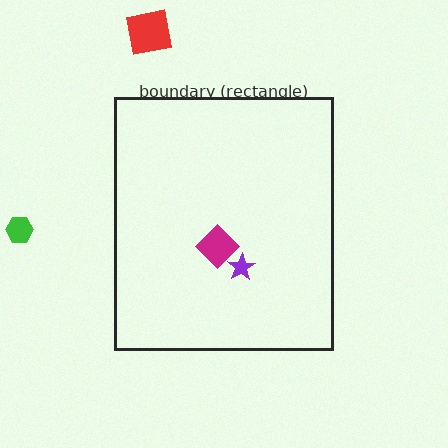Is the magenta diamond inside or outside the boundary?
Inside.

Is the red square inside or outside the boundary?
Outside.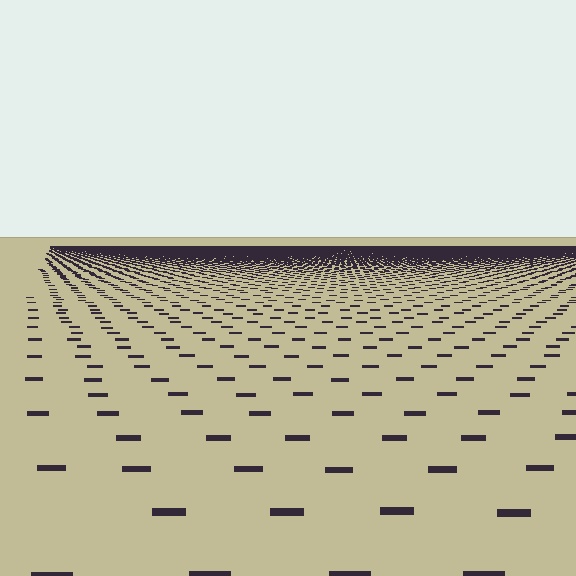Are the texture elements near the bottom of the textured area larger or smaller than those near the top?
Larger. Near the bottom, elements are closer to the viewer and appear at a bigger on-screen size.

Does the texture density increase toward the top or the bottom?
Density increases toward the top.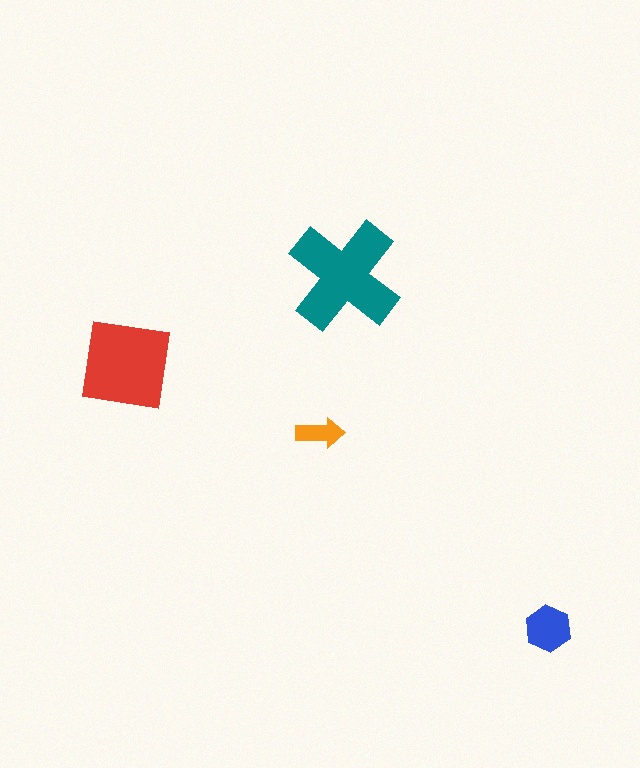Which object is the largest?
The teal cross.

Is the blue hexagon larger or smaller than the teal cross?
Smaller.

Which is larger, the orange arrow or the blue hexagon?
The blue hexagon.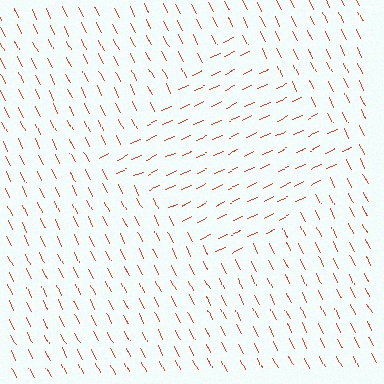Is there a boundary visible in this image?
Yes, there is a texture boundary formed by a change in line orientation.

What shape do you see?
I see a diamond.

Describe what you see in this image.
The image is filled with small red line segments. A diamond region in the image has lines oriented differently from the surrounding lines, creating a visible texture boundary.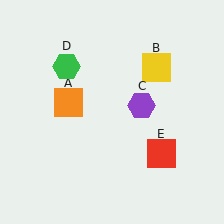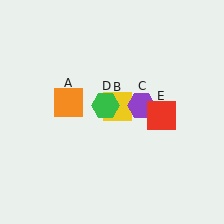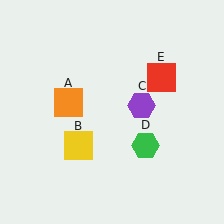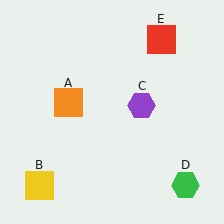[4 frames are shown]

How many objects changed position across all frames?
3 objects changed position: yellow square (object B), green hexagon (object D), red square (object E).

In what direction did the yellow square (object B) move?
The yellow square (object B) moved down and to the left.